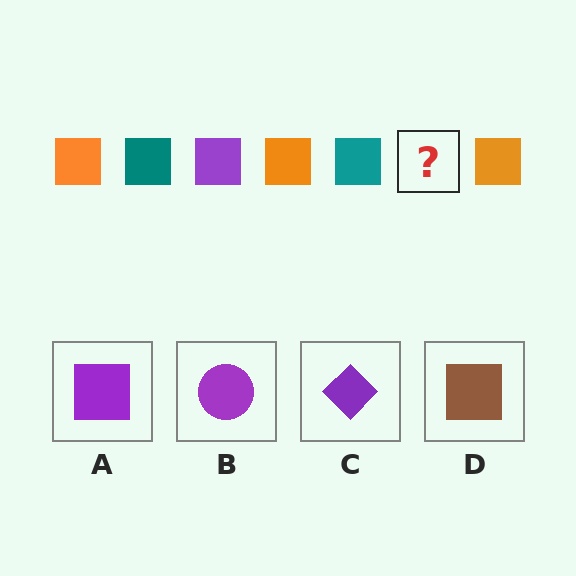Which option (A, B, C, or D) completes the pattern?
A.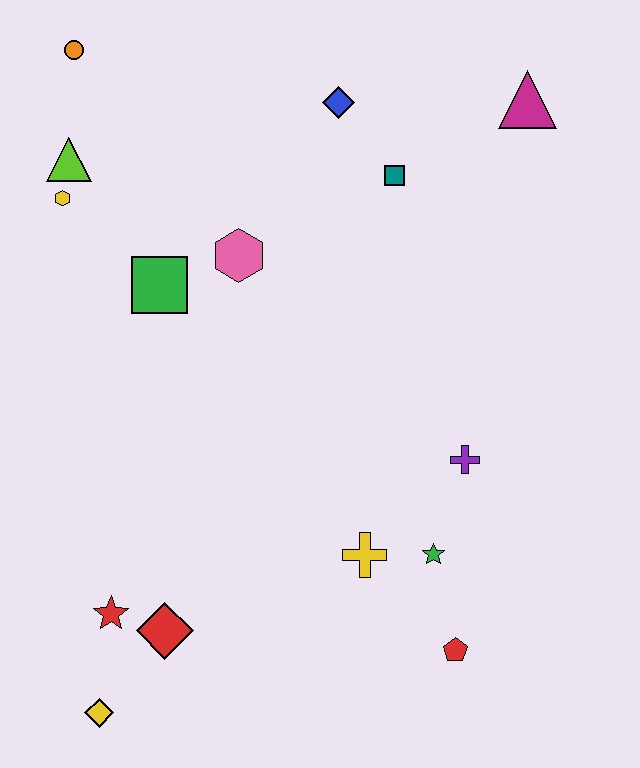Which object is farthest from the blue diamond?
The yellow diamond is farthest from the blue diamond.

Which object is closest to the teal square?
The blue diamond is closest to the teal square.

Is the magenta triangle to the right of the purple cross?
Yes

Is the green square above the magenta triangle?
No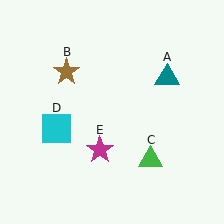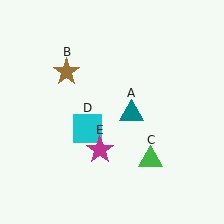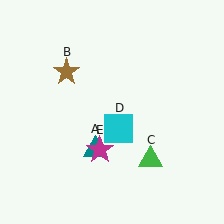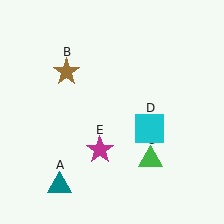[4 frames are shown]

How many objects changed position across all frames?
2 objects changed position: teal triangle (object A), cyan square (object D).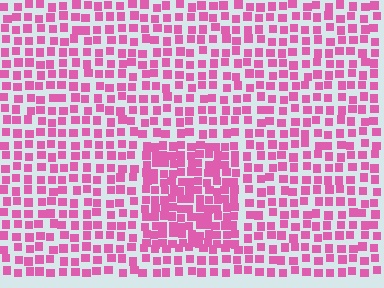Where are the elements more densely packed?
The elements are more densely packed inside the rectangle boundary.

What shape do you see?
I see a rectangle.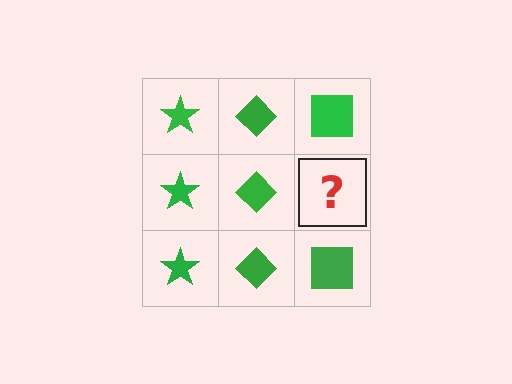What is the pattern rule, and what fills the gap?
The rule is that each column has a consistent shape. The gap should be filled with a green square.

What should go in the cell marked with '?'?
The missing cell should contain a green square.